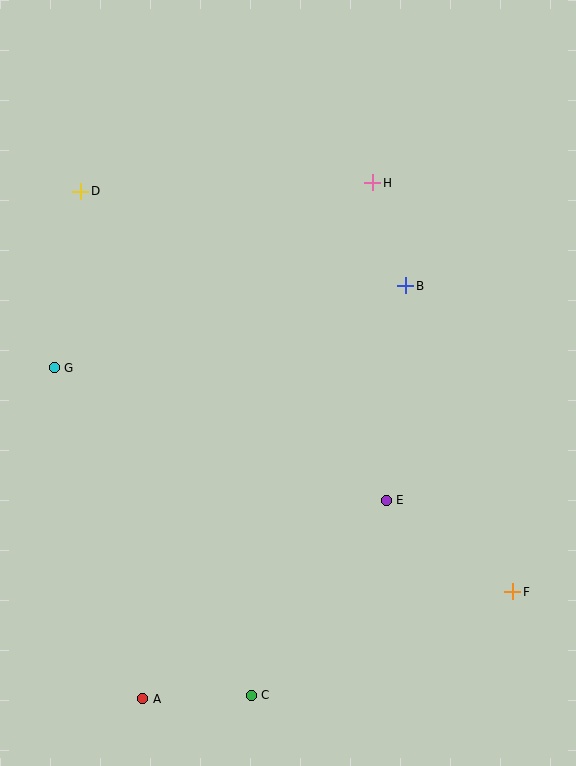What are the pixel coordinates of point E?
Point E is at (386, 500).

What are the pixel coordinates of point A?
Point A is at (143, 699).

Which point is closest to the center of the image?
Point B at (406, 286) is closest to the center.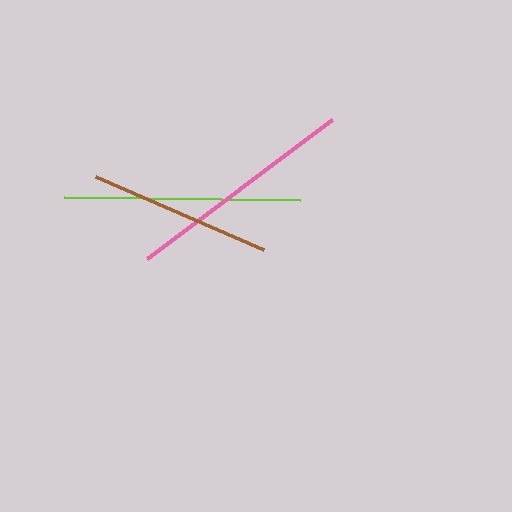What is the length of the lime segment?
The lime segment is approximately 237 pixels long.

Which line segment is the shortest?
The brown line is the shortest at approximately 183 pixels.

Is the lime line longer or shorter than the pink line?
The lime line is longer than the pink line.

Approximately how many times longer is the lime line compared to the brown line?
The lime line is approximately 1.3 times the length of the brown line.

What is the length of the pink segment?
The pink segment is approximately 232 pixels long.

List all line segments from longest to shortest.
From longest to shortest: lime, pink, brown.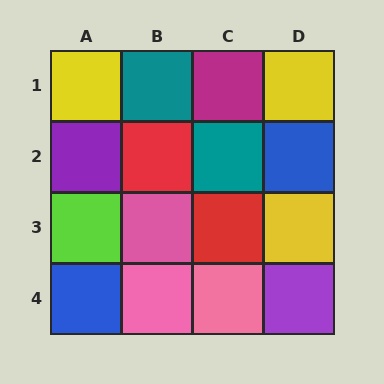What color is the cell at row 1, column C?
Magenta.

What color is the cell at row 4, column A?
Blue.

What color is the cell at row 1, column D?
Yellow.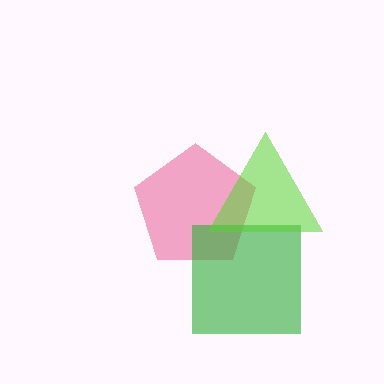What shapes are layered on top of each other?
The layered shapes are: a pink pentagon, a green square, a lime triangle.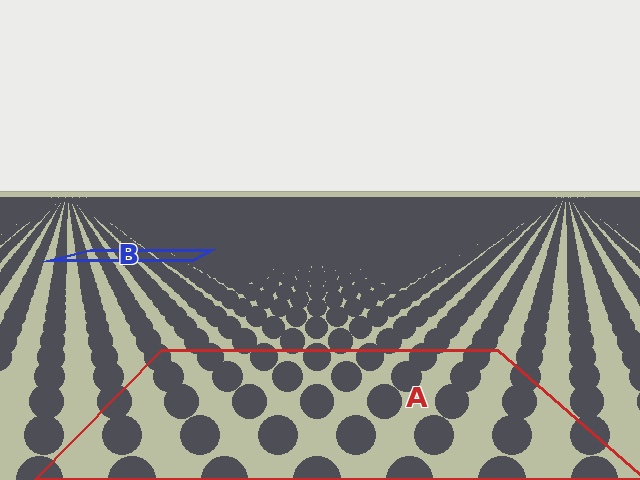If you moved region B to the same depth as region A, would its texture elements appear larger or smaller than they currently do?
They would appear larger. At a closer depth, the same texture elements are projected at a bigger on-screen size.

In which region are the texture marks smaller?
The texture marks are smaller in region B, because it is farther away.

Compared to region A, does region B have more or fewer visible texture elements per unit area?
Region B has more texture elements per unit area — they are packed more densely because it is farther away.